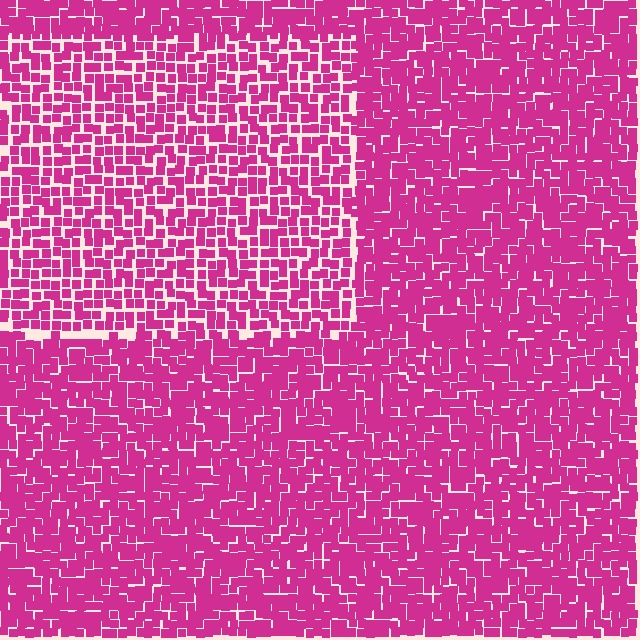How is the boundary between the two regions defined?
The boundary is defined by a change in element density (approximately 1.5x ratio). All elements are the same color, size, and shape.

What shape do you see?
I see a rectangle.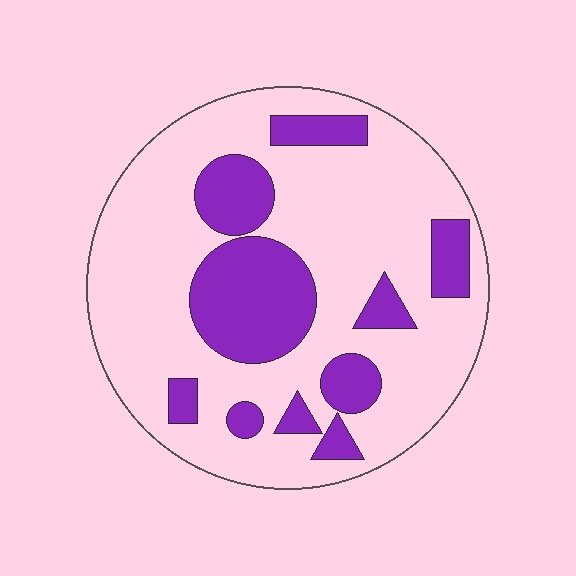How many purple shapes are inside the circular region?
10.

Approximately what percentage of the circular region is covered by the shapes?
Approximately 25%.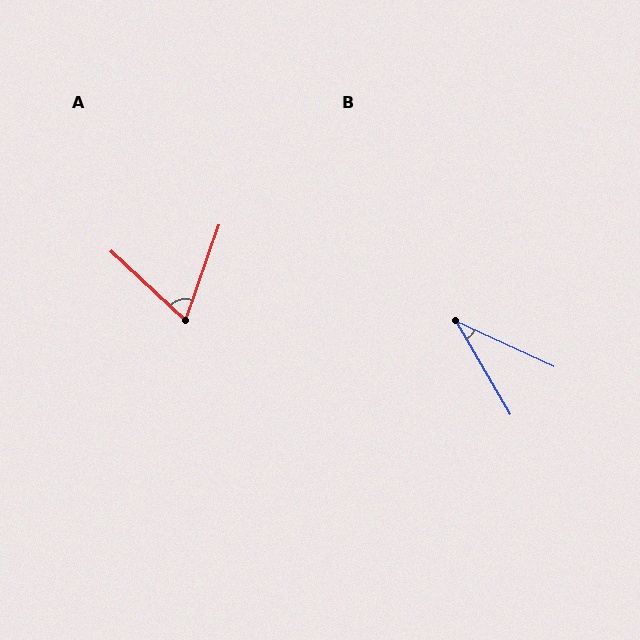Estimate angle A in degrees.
Approximately 66 degrees.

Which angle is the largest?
A, at approximately 66 degrees.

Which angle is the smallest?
B, at approximately 35 degrees.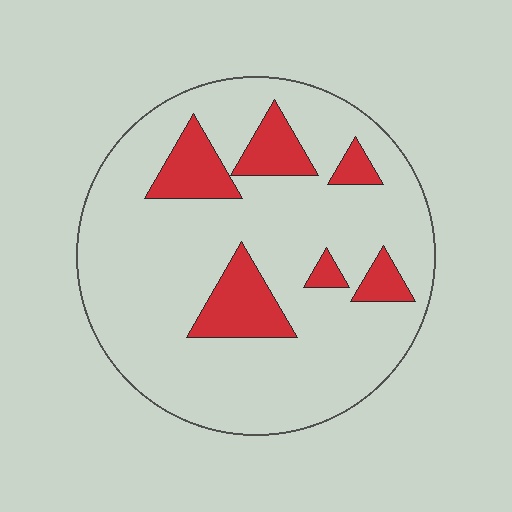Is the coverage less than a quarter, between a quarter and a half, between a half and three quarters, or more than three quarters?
Less than a quarter.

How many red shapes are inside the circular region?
6.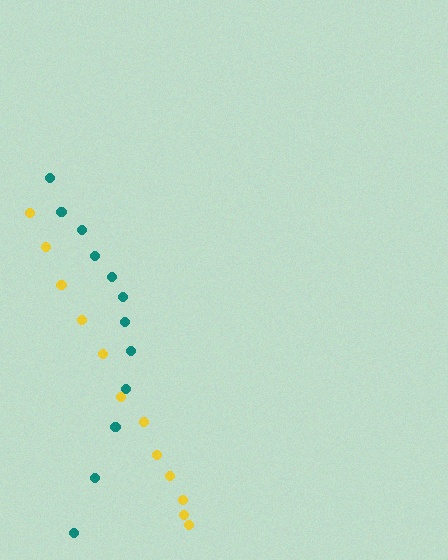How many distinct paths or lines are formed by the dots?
There are 2 distinct paths.